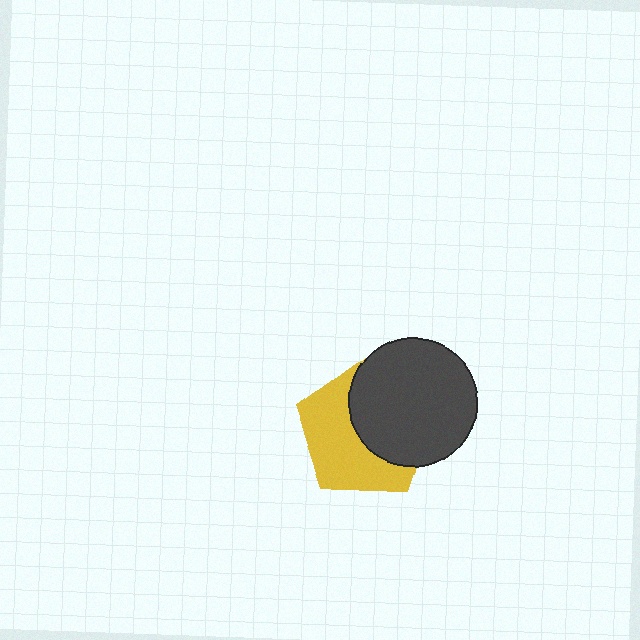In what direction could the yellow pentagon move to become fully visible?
The yellow pentagon could move left. That would shift it out from behind the dark gray circle entirely.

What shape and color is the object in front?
The object in front is a dark gray circle.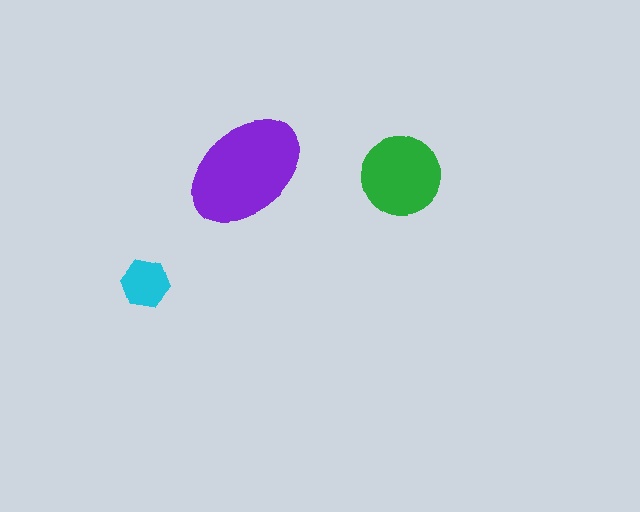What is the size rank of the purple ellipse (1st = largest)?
1st.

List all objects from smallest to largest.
The cyan hexagon, the green circle, the purple ellipse.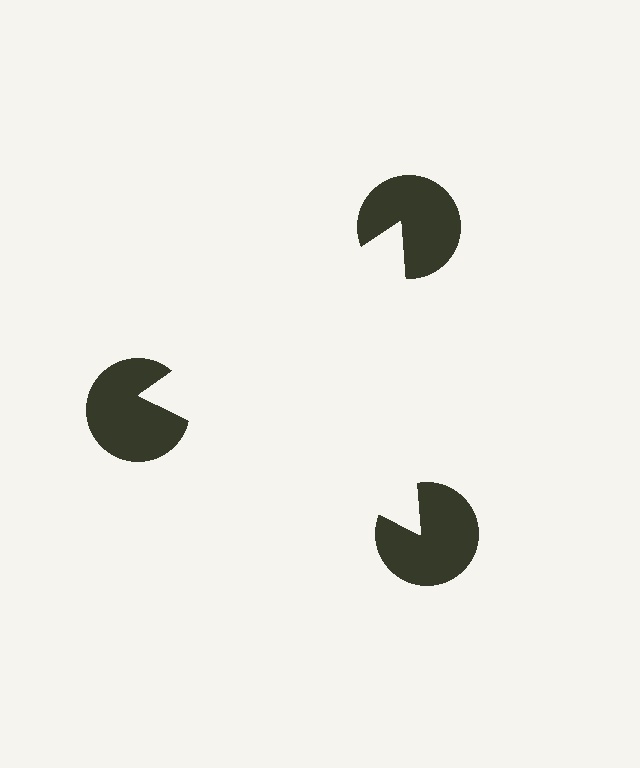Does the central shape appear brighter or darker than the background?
It typically appears slightly brighter than the background, even though no actual brightness change is drawn.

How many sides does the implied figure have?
3 sides.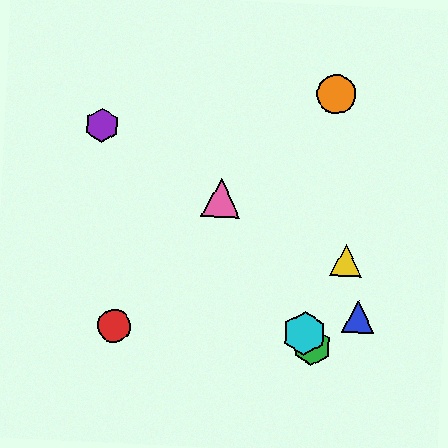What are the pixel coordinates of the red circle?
The red circle is at (114, 326).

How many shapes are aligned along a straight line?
3 shapes (the green hexagon, the cyan hexagon, the pink triangle) are aligned along a straight line.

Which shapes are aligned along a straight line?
The green hexagon, the cyan hexagon, the pink triangle are aligned along a straight line.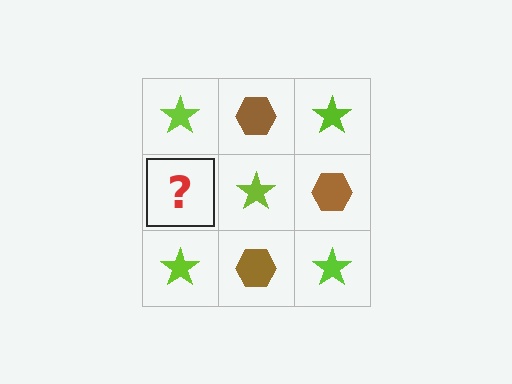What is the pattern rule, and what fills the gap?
The rule is that it alternates lime star and brown hexagon in a checkerboard pattern. The gap should be filled with a brown hexagon.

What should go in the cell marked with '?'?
The missing cell should contain a brown hexagon.